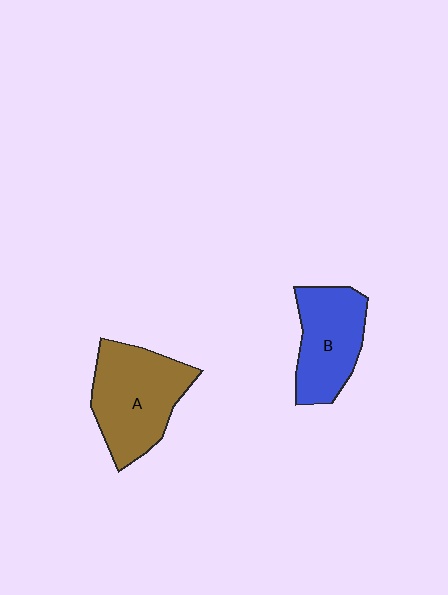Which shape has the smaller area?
Shape B (blue).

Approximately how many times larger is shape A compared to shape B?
Approximately 1.3 times.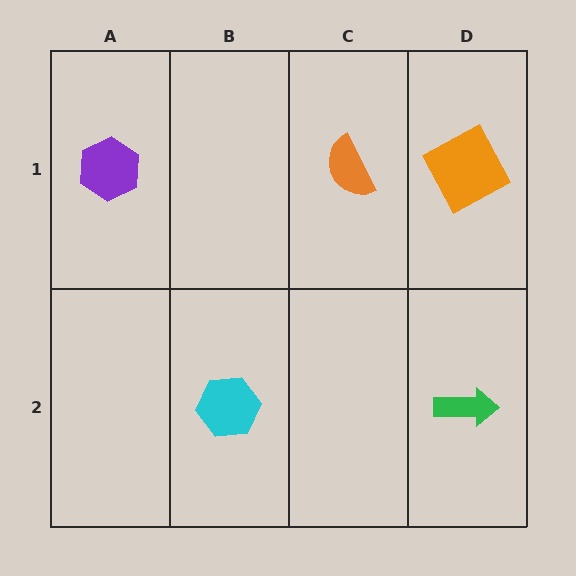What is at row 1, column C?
An orange semicircle.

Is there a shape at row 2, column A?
No, that cell is empty.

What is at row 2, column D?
A green arrow.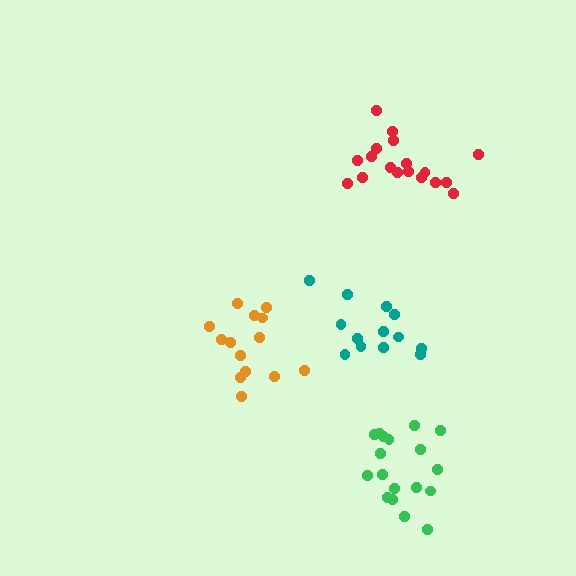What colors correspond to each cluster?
The clusters are colored: green, orange, red, teal.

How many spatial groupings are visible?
There are 4 spatial groupings.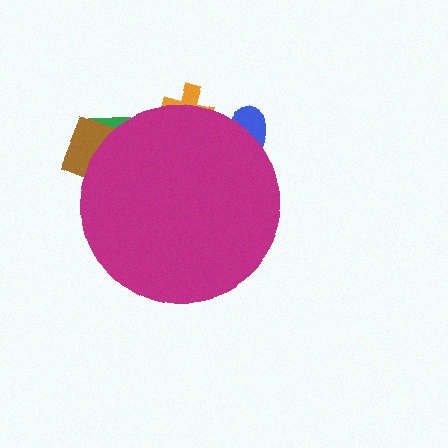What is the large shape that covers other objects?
A magenta circle.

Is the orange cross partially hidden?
Yes, the orange cross is partially hidden behind the magenta circle.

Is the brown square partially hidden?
Yes, the brown square is partially hidden behind the magenta circle.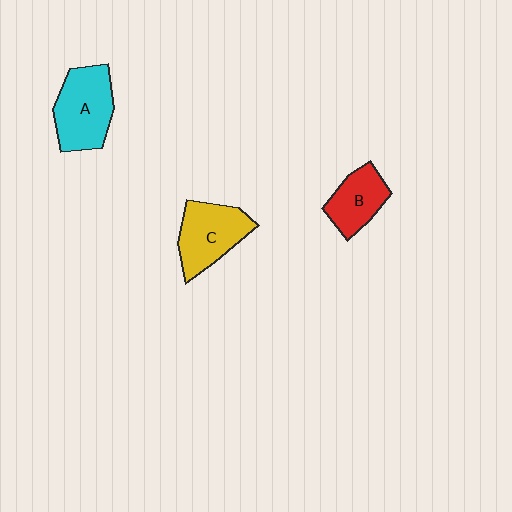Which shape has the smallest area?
Shape B (red).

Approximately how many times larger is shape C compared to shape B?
Approximately 1.3 times.